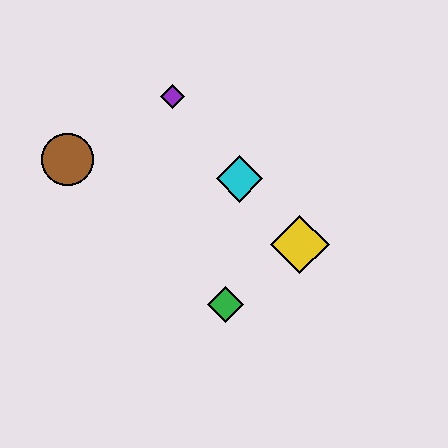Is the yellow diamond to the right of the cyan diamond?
Yes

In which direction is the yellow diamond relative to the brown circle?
The yellow diamond is to the right of the brown circle.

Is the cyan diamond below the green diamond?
No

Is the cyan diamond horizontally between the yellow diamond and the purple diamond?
Yes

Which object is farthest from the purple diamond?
The green diamond is farthest from the purple diamond.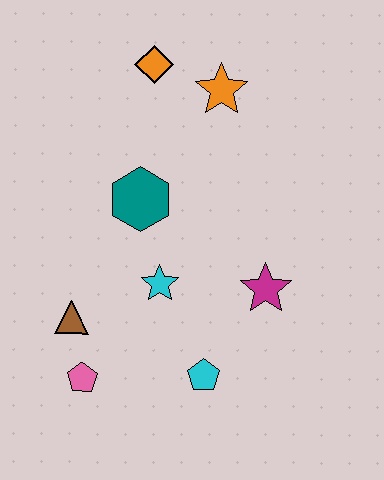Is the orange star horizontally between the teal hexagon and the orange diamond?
No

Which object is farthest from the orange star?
The pink pentagon is farthest from the orange star.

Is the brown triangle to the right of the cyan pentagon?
No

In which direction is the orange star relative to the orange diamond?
The orange star is to the right of the orange diamond.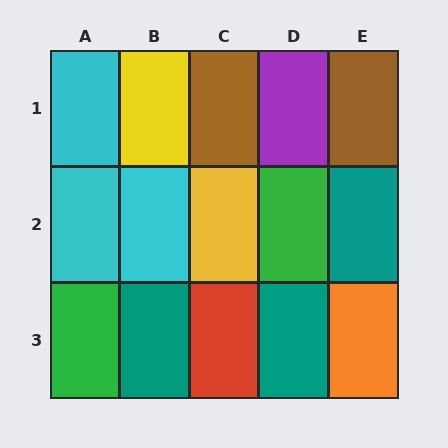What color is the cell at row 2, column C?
Yellow.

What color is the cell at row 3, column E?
Orange.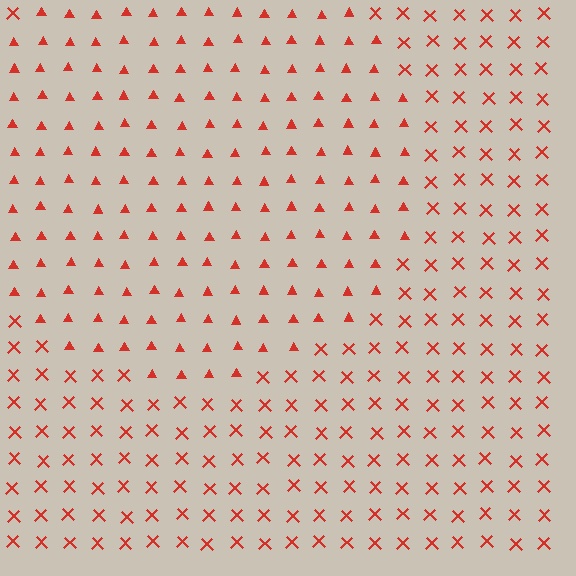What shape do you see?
I see a circle.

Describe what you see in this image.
The image is filled with small red elements arranged in a uniform grid. A circle-shaped region contains triangles, while the surrounding area contains X marks. The boundary is defined purely by the change in element shape.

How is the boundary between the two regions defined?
The boundary is defined by a change in element shape: triangles inside vs. X marks outside. All elements share the same color and spacing.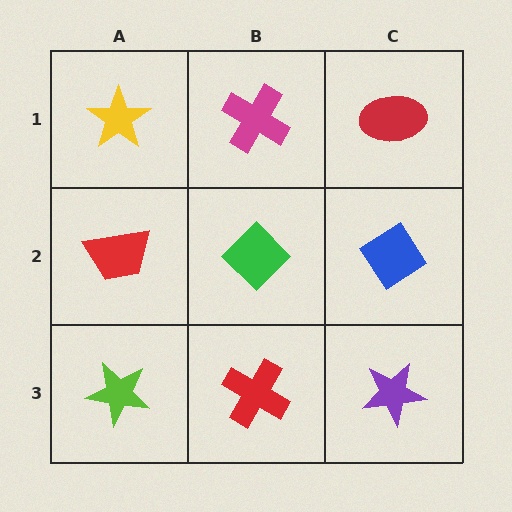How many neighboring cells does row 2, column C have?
3.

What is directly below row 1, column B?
A green diamond.